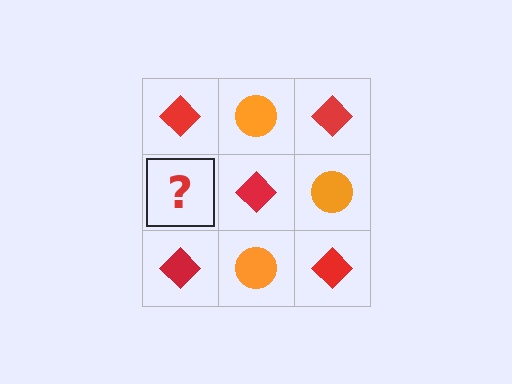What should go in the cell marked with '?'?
The missing cell should contain an orange circle.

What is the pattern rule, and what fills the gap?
The rule is that it alternates red diamond and orange circle in a checkerboard pattern. The gap should be filled with an orange circle.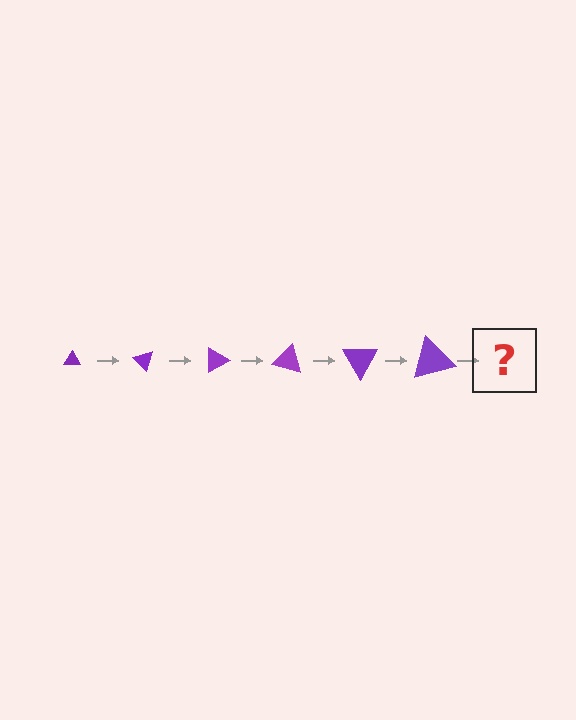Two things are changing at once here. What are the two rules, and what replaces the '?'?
The two rules are that the triangle grows larger each step and it rotates 45 degrees each step. The '?' should be a triangle, larger than the previous one and rotated 270 degrees from the start.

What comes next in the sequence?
The next element should be a triangle, larger than the previous one and rotated 270 degrees from the start.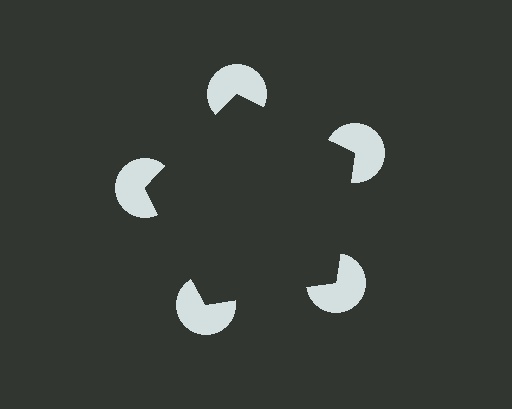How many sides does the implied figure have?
5 sides.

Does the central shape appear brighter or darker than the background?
It typically appears slightly darker than the background, even though no actual brightness change is drawn.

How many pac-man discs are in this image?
There are 5 — one at each vertex of the illusory pentagon.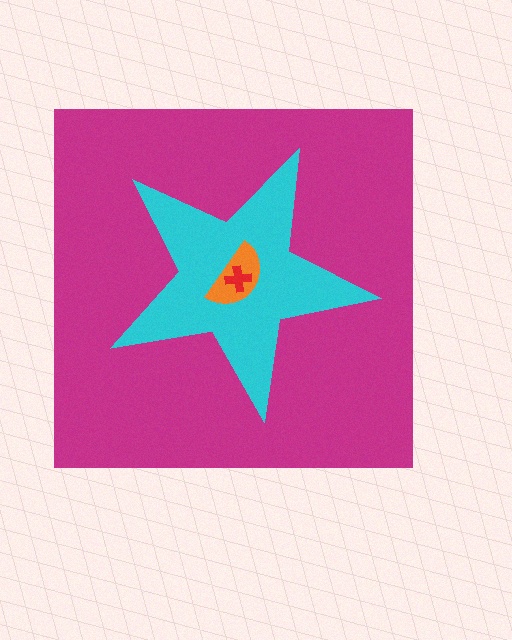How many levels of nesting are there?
4.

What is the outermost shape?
The magenta square.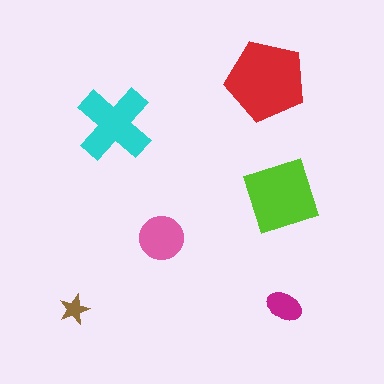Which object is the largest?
The red pentagon.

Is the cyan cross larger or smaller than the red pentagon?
Smaller.